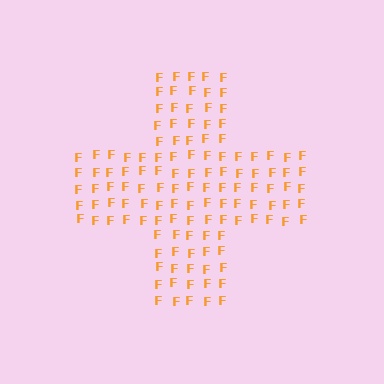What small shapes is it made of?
It is made of small letter F's.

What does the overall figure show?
The overall figure shows a cross.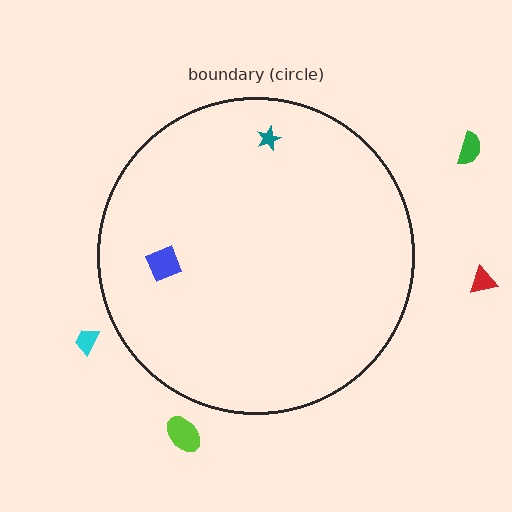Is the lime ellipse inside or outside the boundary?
Outside.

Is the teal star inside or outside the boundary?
Inside.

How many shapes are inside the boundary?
2 inside, 4 outside.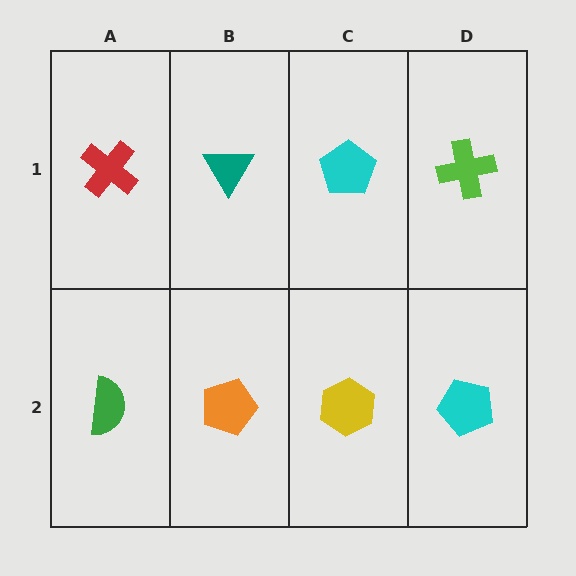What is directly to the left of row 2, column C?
An orange pentagon.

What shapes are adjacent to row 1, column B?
An orange pentagon (row 2, column B), a red cross (row 1, column A), a cyan pentagon (row 1, column C).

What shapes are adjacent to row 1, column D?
A cyan pentagon (row 2, column D), a cyan pentagon (row 1, column C).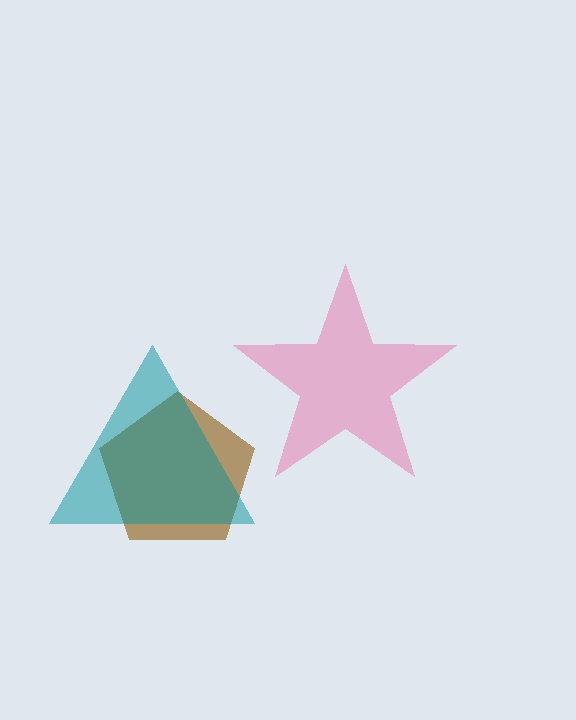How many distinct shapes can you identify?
There are 3 distinct shapes: a brown pentagon, a pink star, a teal triangle.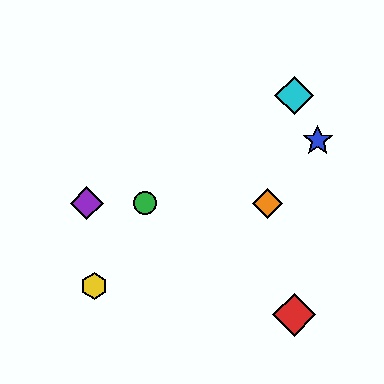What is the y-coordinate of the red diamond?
The red diamond is at y≈315.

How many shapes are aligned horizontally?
3 shapes (the green circle, the purple diamond, the orange diamond) are aligned horizontally.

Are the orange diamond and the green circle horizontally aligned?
Yes, both are at y≈203.